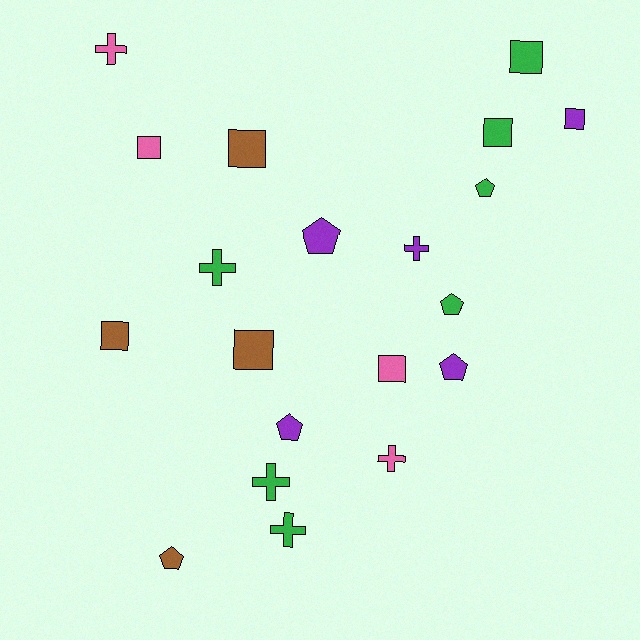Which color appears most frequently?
Green, with 7 objects.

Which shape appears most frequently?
Square, with 8 objects.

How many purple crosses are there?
There is 1 purple cross.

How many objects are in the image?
There are 20 objects.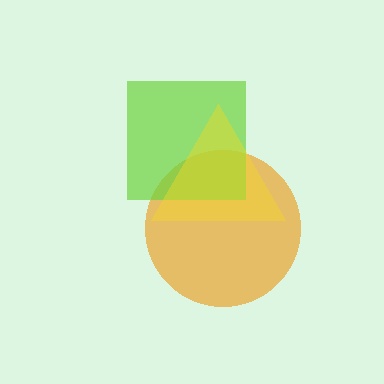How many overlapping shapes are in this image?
There are 3 overlapping shapes in the image.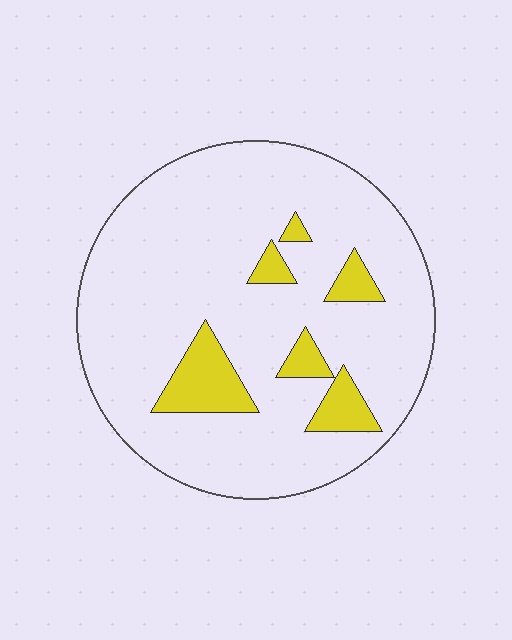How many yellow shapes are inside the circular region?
6.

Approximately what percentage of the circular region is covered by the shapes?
Approximately 15%.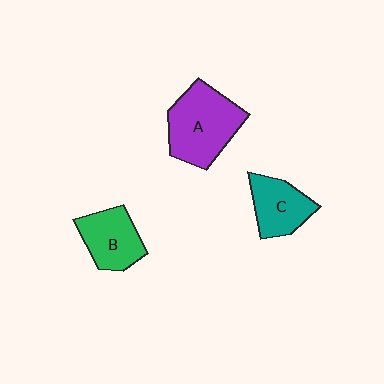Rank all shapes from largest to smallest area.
From largest to smallest: A (purple), B (green), C (teal).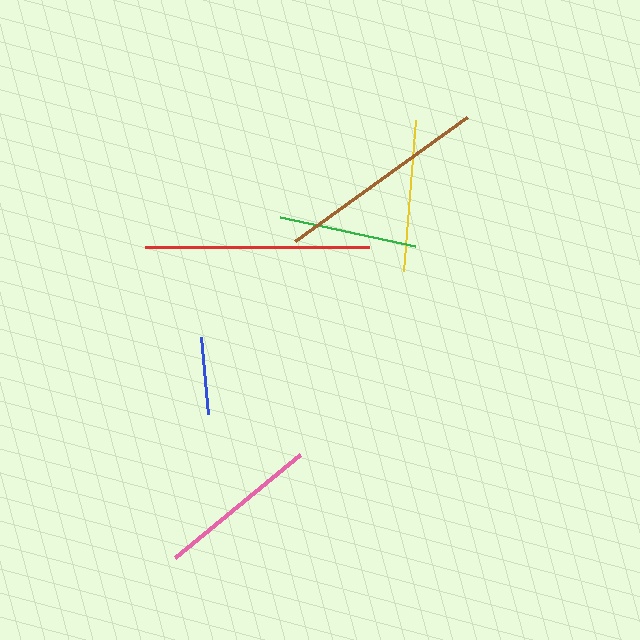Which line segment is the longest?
The red line is the longest at approximately 224 pixels.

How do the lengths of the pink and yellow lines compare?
The pink and yellow lines are approximately the same length.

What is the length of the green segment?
The green segment is approximately 138 pixels long.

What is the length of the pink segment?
The pink segment is approximately 163 pixels long.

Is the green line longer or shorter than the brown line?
The brown line is longer than the green line.